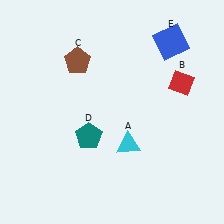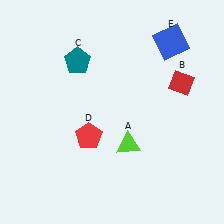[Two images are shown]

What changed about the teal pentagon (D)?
In Image 1, D is teal. In Image 2, it changed to red.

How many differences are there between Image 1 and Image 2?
There are 3 differences between the two images.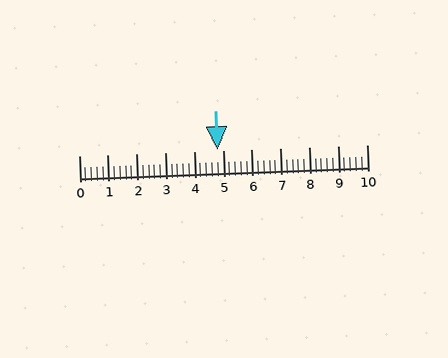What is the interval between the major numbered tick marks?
The major tick marks are spaced 1 units apart.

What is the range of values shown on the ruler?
The ruler shows values from 0 to 10.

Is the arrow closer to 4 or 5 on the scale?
The arrow is closer to 5.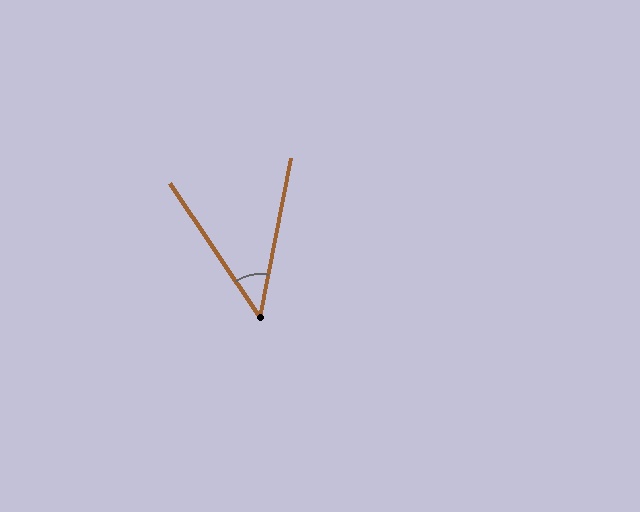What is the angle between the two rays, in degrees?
Approximately 45 degrees.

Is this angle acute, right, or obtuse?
It is acute.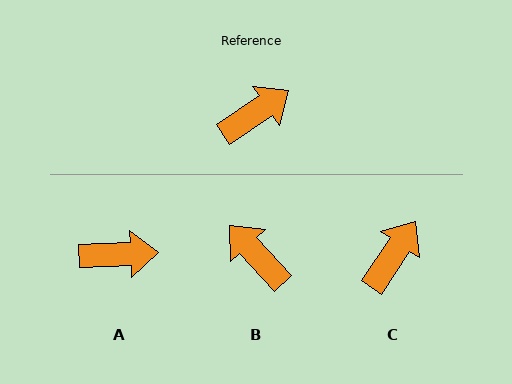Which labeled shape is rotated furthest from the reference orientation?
B, about 99 degrees away.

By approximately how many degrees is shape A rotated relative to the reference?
Approximately 32 degrees clockwise.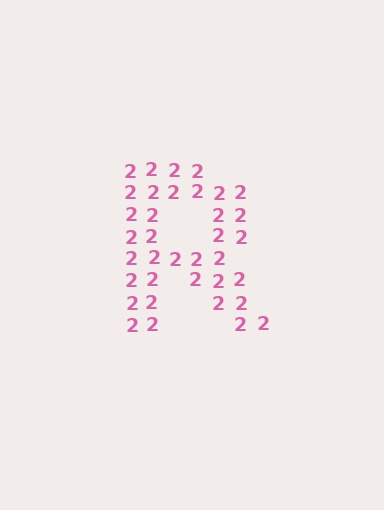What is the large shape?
The large shape is the letter R.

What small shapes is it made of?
It is made of small digit 2's.